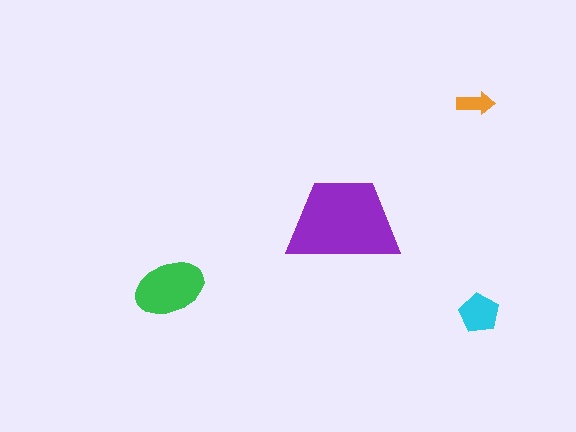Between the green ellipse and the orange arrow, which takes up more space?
The green ellipse.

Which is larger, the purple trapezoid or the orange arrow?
The purple trapezoid.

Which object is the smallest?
The orange arrow.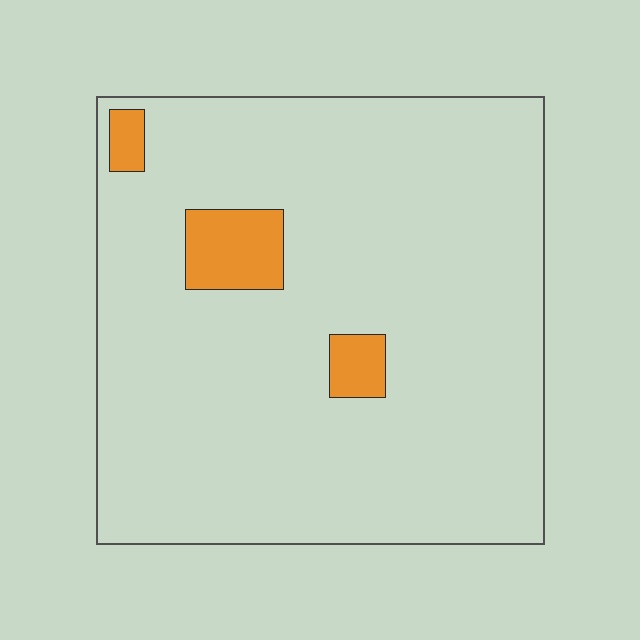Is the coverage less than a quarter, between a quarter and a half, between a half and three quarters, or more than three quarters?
Less than a quarter.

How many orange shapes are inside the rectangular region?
3.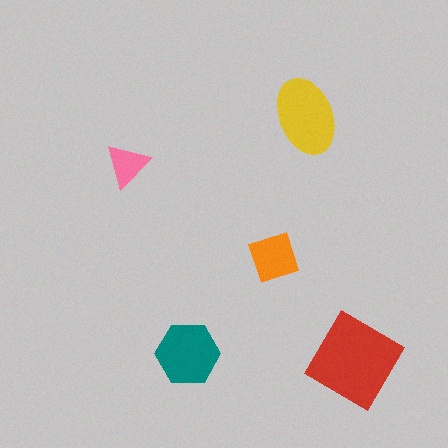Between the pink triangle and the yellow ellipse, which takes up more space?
The yellow ellipse.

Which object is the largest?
The red diamond.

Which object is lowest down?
The red diamond is bottommost.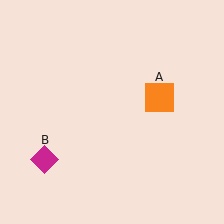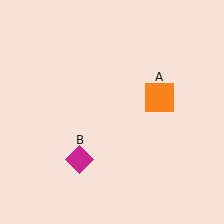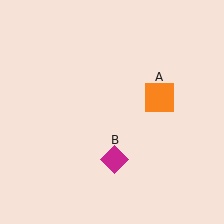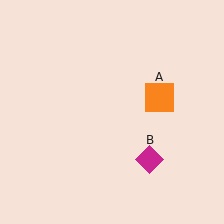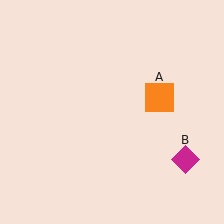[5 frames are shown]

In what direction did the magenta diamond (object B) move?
The magenta diamond (object B) moved right.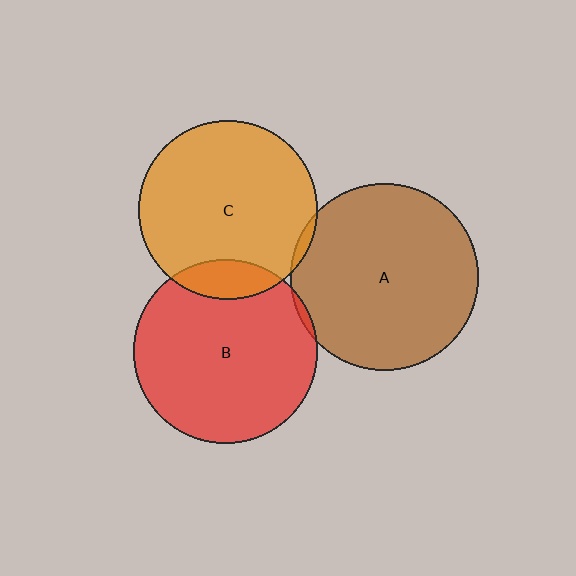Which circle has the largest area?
Circle A (brown).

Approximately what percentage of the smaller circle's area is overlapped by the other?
Approximately 10%.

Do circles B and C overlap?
Yes.